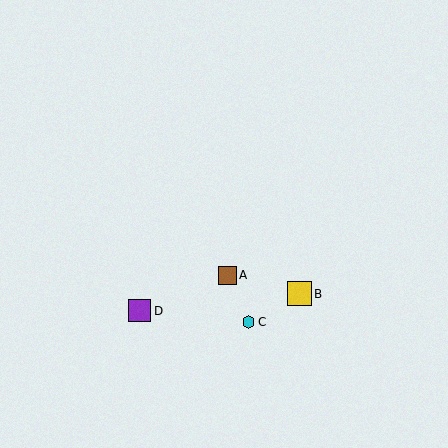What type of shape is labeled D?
Shape D is a purple square.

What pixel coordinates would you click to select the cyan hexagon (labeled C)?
Click at (249, 322) to select the cyan hexagon C.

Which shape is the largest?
The yellow square (labeled B) is the largest.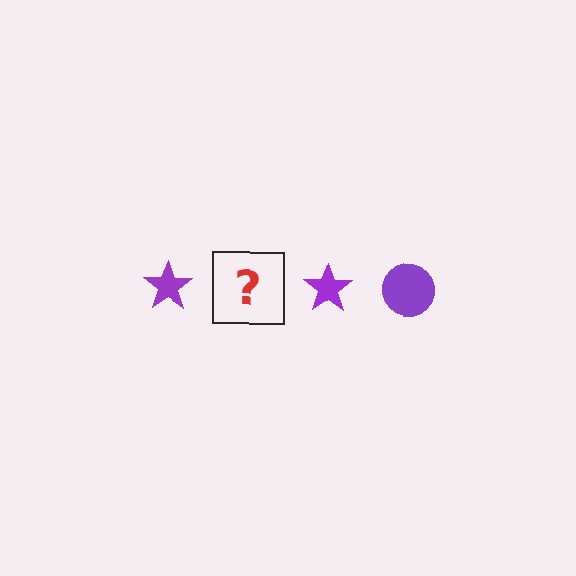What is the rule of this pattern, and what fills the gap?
The rule is that the pattern cycles through star, circle shapes in purple. The gap should be filled with a purple circle.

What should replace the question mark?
The question mark should be replaced with a purple circle.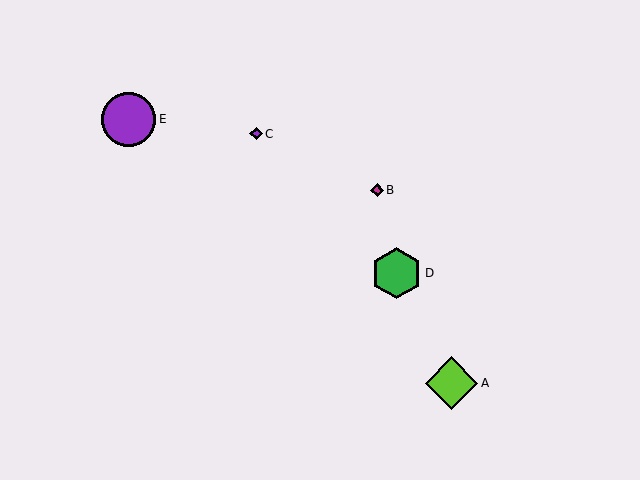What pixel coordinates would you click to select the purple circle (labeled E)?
Click at (129, 119) to select the purple circle E.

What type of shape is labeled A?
Shape A is a lime diamond.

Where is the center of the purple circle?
The center of the purple circle is at (129, 119).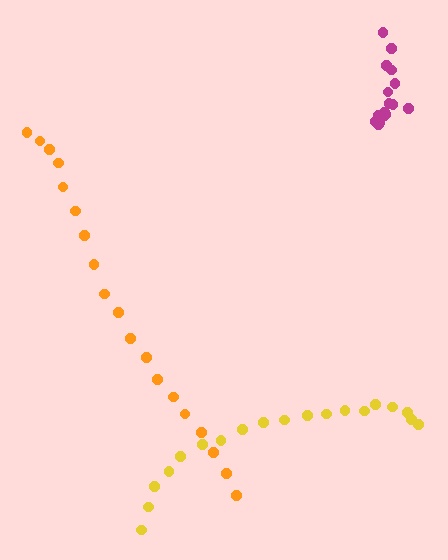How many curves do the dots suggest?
There are 3 distinct paths.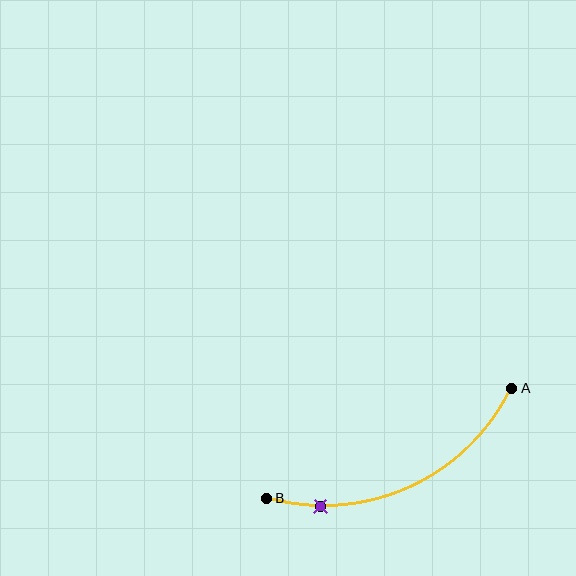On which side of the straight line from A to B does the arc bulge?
The arc bulges below the straight line connecting A and B.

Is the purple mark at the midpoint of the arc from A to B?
No. The purple mark lies on the arc but is closer to endpoint B. The arc midpoint would be at the point on the curve equidistant along the arc from both A and B.